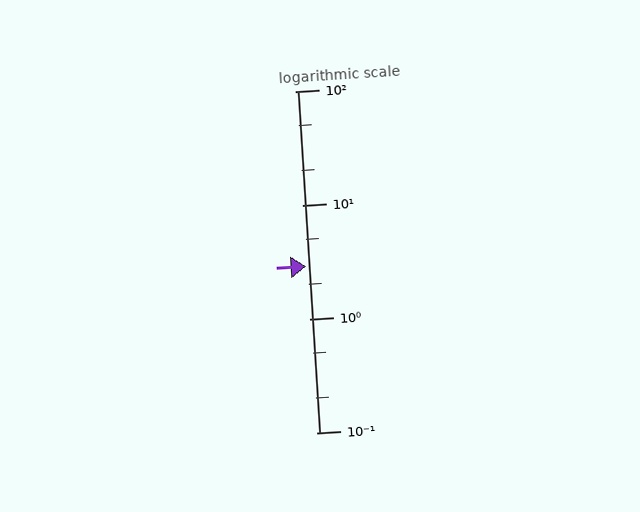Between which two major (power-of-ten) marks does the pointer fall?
The pointer is between 1 and 10.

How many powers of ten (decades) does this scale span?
The scale spans 3 decades, from 0.1 to 100.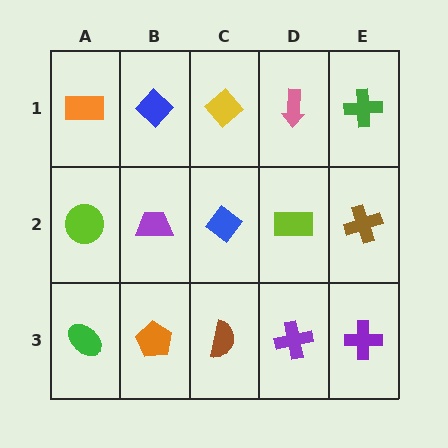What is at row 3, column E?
A purple cross.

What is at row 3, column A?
A green ellipse.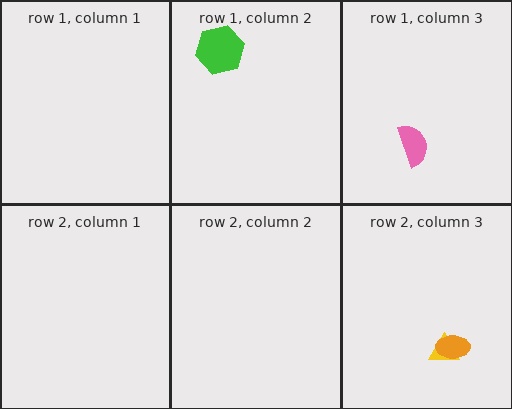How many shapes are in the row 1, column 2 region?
1.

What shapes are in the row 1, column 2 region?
The green hexagon.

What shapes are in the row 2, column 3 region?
The yellow triangle, the orange ellipse.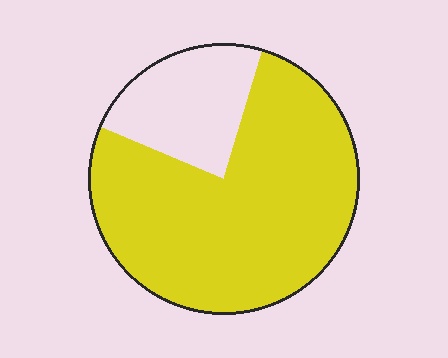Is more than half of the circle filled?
Yes.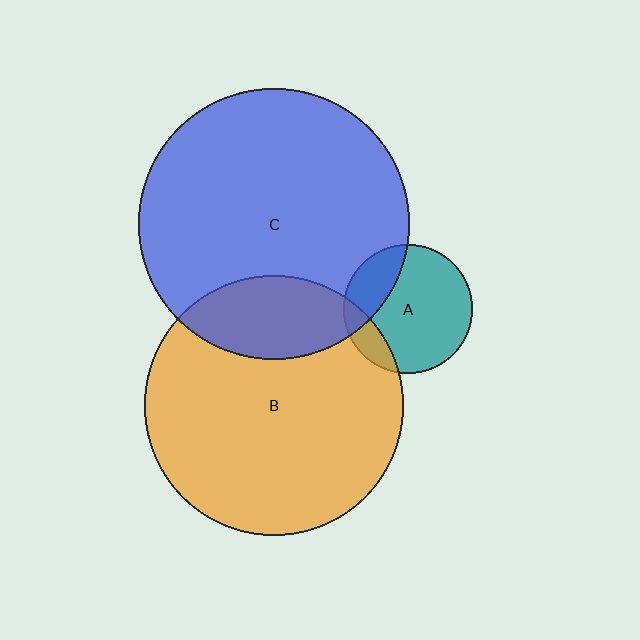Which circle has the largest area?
Circle C (blue).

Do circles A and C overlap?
Yes.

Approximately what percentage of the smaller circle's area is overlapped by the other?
Approximately 25%.